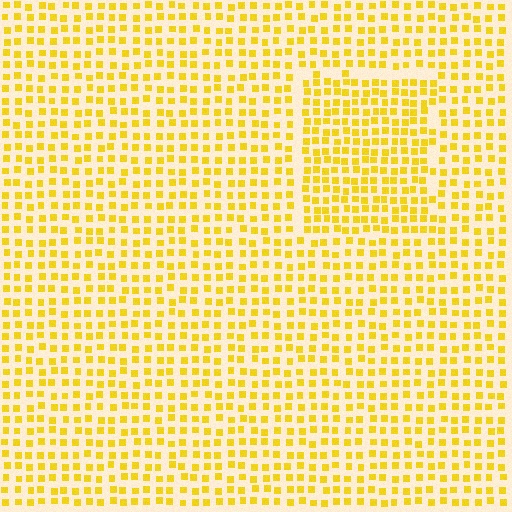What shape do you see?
I see a rectangle.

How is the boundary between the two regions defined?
The boundary is defined by a change in element density (approximately 1.5x ratio). All elements are the same color, size, and shape.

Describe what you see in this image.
The image contains small yellow elements arranged at two different densities. A rectangle-shaped region is visible where the elements are more densely packed than the surrounding area.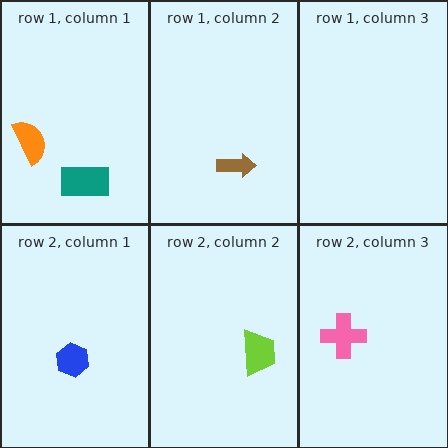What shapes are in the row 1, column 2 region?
The brown arrow.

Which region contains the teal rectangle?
The row 1, column 1 region.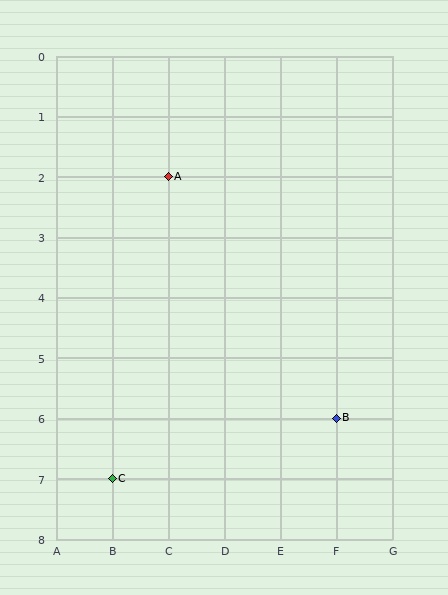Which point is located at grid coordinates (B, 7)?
Point C is at (B, 7).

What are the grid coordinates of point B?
Point B is at grid coordinates (F, 6).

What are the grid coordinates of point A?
Point A is at grid coordinates (C, 2).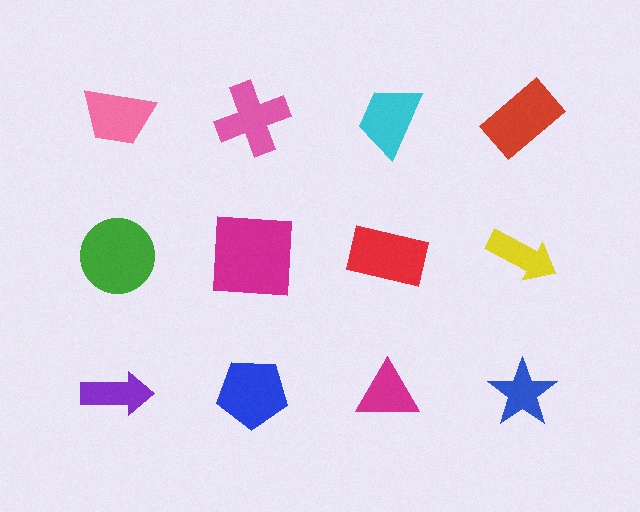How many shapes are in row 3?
4 shapes.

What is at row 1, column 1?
A pink trapezoid.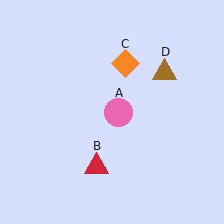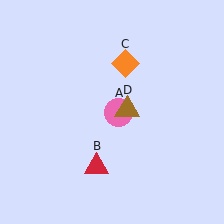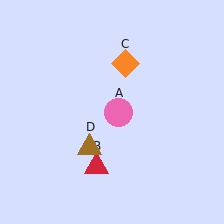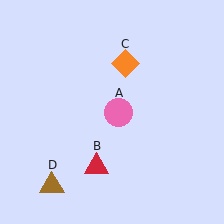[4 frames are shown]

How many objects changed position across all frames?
1 object changed position: brown triangle (object D).